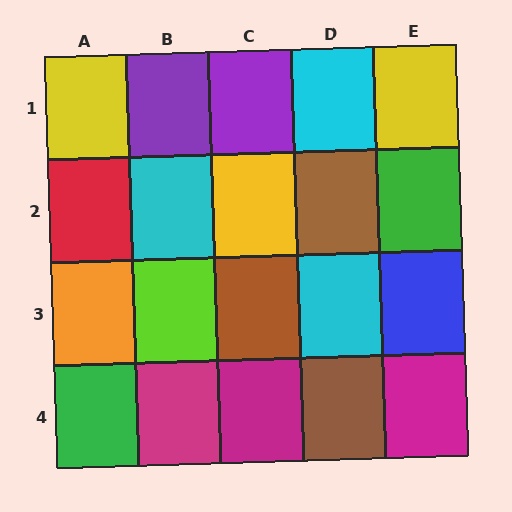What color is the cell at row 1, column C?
Purple.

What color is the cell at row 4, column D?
Brown.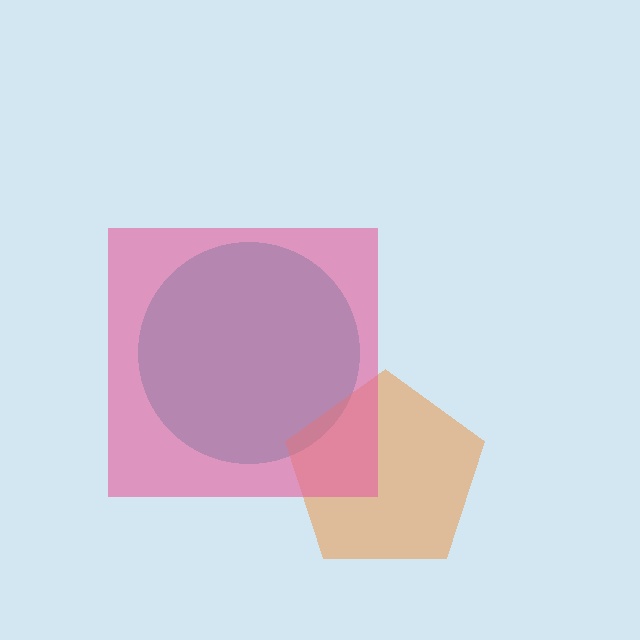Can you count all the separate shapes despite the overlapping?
Yes, there are 3 separate shapes.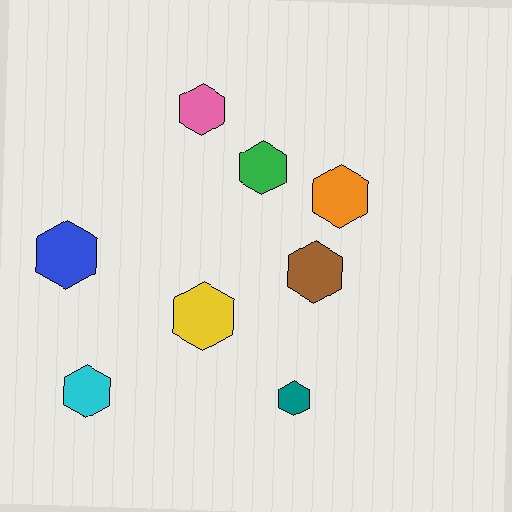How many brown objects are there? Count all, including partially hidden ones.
There is 1 brown object.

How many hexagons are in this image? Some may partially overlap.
There are 8 hexagons.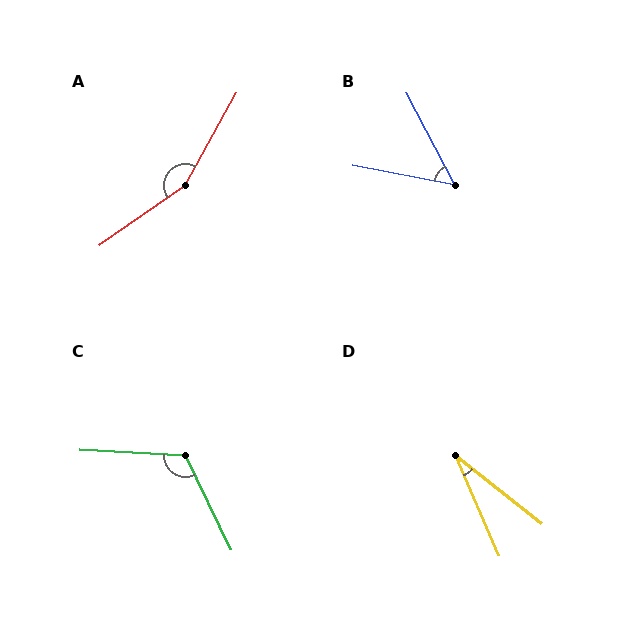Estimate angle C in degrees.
Approximately 119 degrees.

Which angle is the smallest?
D, at approximately 28 degrees.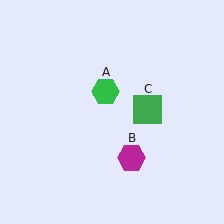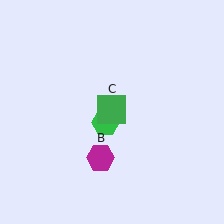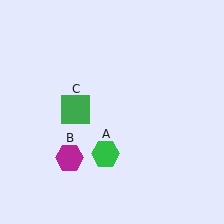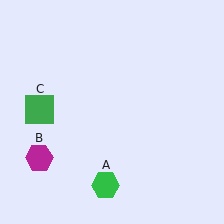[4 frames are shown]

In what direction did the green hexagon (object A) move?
The green hexagon (object A) moved down.